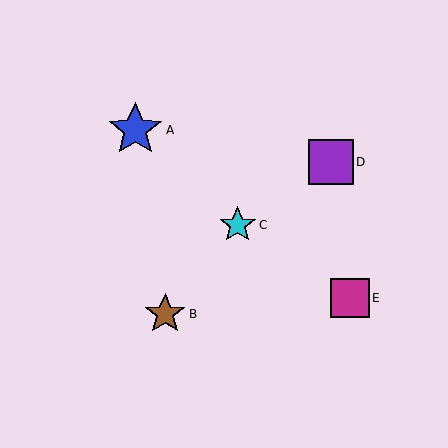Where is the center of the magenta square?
The center of the magenta square is at (350, 298).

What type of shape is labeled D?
Shape D is a purple square.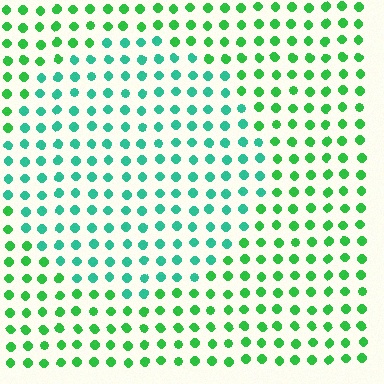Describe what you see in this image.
The image is filled with small green elements in a uniform arrangement. A circle-shaped region is visible where the elements are tinted to a slightly different hue, forming a subtle color boundary.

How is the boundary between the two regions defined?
The boundary is defined purely by a slight shift in hue (about 34 degrees). Spacing, size, and orientation are identical on both sides.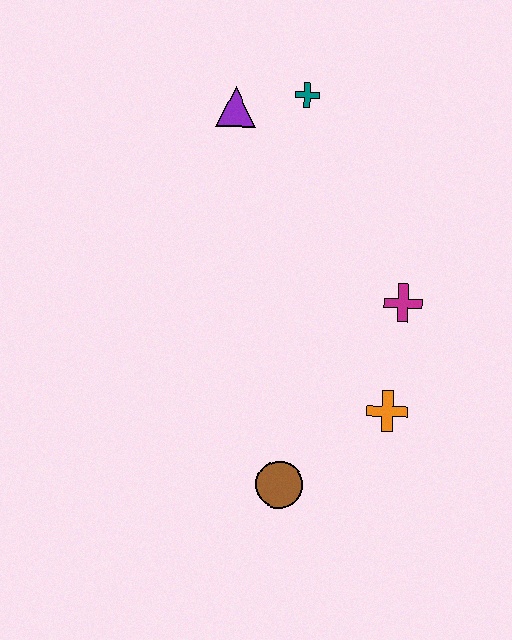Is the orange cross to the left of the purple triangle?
No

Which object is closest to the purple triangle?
The teal cross is closest to the purple triangle.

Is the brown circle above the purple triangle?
No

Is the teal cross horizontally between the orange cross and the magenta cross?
No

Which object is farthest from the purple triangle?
The brown circle is farthest from the purple triangle.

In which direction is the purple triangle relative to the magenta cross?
The purple triangle is above the magenta cross.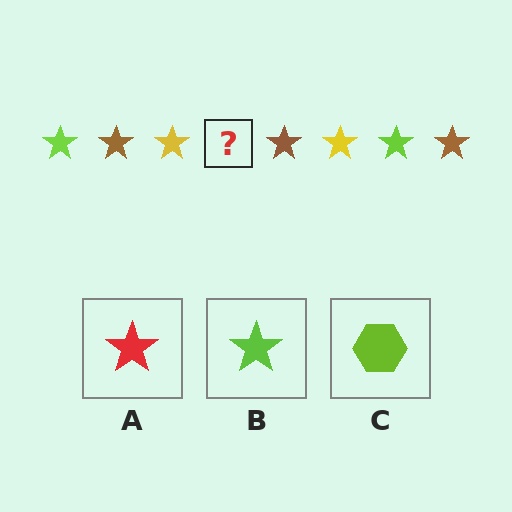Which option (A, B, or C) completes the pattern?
B.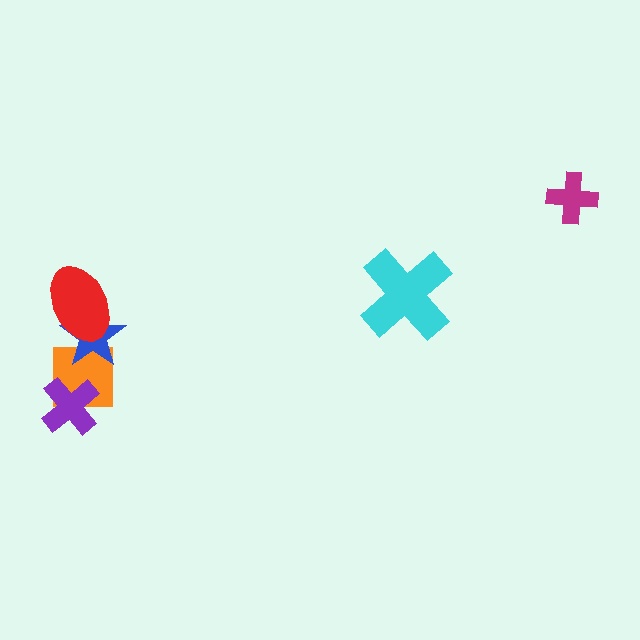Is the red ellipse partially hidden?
No, no other shape covers it.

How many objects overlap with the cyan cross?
0 objects overlap with the cyan cross.